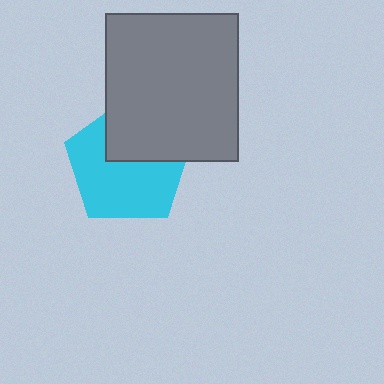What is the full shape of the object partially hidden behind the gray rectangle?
The partially hidden object is a cyan pentagon.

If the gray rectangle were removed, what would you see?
You would see the complete cyan pentagon.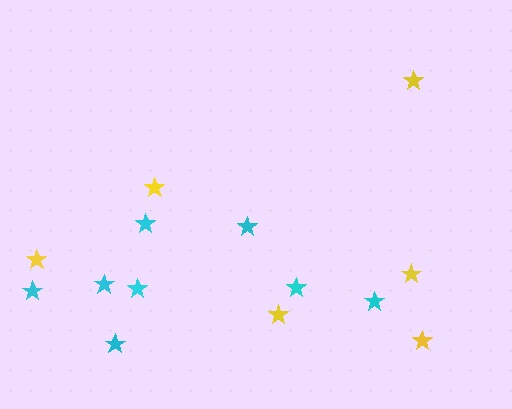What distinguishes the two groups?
There are 2 groups: one group of cyan stars (8) and one group of yellow stars (6).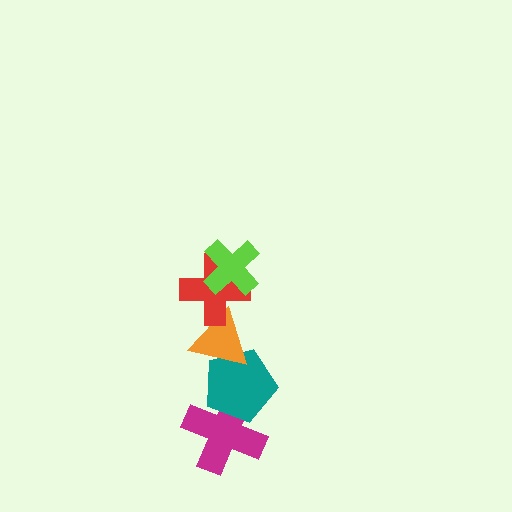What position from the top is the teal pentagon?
The teal pentagon is 4th from the top.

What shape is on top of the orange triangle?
The red cross is on top of the orange triangle.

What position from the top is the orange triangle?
The orange triangle is 3rd from the top.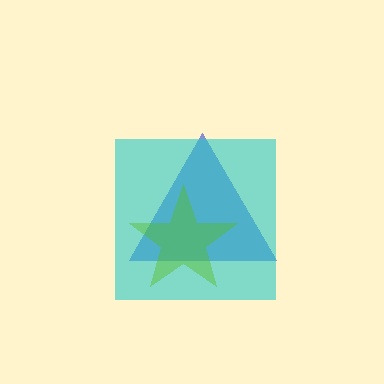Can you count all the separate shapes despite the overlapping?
Yes, there are 3 separate shapes.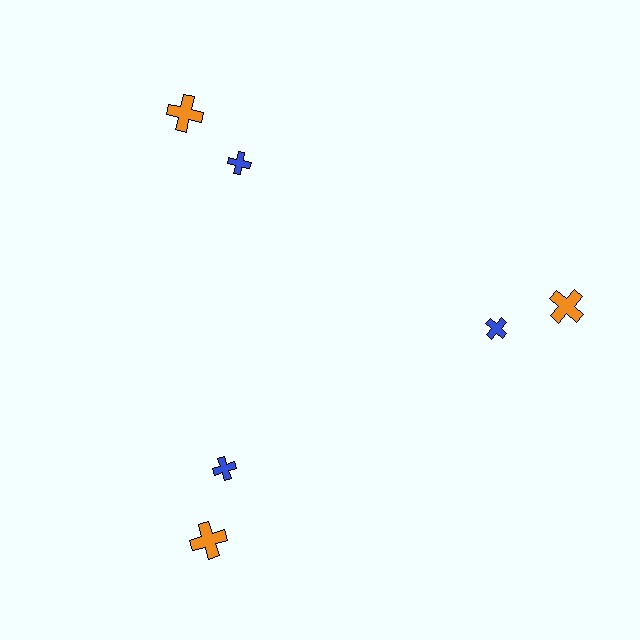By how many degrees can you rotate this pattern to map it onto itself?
The pattern maps onto itself every 120 degrees of rotation.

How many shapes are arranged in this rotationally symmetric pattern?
There are 6 shapes, arranged in 3 groups of 2.